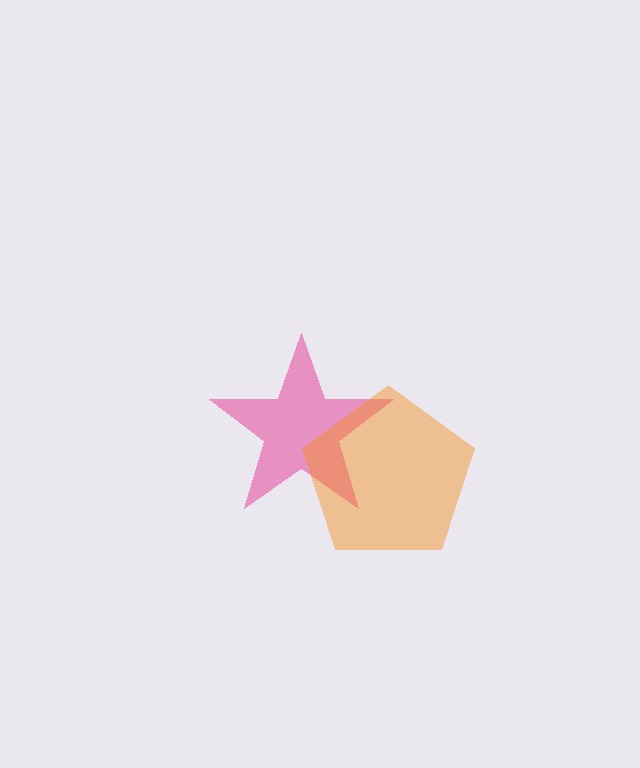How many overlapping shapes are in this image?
There are 2 overlapping shapes in the image.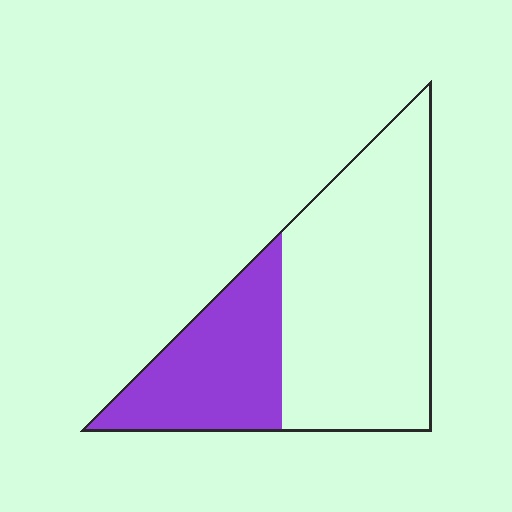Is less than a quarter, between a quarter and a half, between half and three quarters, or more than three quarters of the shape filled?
Between a quarter and a half.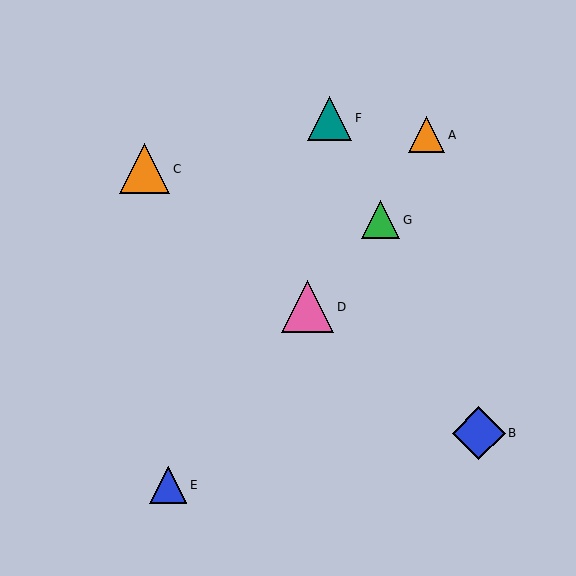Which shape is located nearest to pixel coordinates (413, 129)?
The orange triangle (labeled A) at (427, 135) is nearest to that location.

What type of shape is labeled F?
Shape F is a teal triangle.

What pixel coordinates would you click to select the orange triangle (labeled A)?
Click at (427, 135) to select the orange triangle A.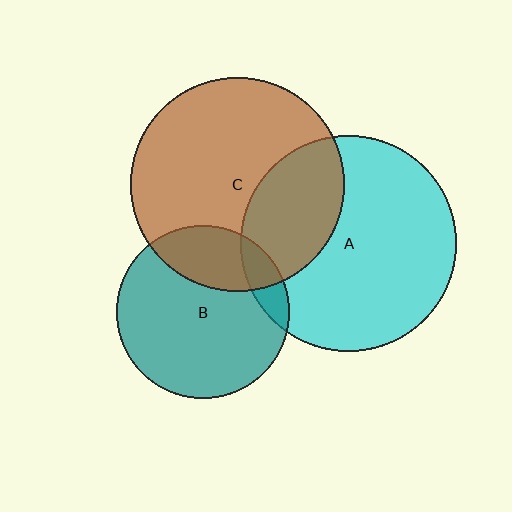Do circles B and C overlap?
Yes.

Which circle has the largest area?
Circle A (cyan).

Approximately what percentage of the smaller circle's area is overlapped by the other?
Approximately 25%.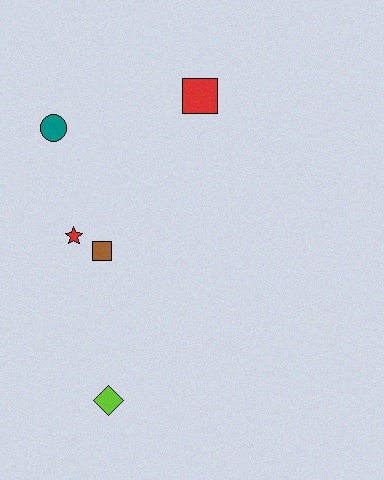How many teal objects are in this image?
There is 1 teal object.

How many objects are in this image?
There are 5 objects.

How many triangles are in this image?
There are no triangles.